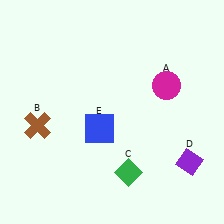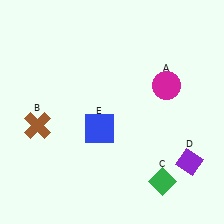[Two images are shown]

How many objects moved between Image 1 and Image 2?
1 object moved between the two images.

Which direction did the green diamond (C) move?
The green diamond (C) moved right.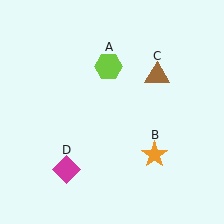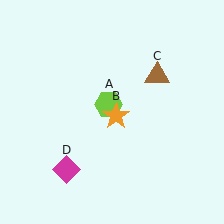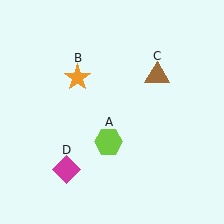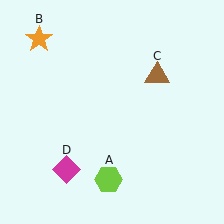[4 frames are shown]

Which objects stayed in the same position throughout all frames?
Brown triangle (object C) and magenta diamond (object D) remained stationary.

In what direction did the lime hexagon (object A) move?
The lime hexagon (object A) moved down.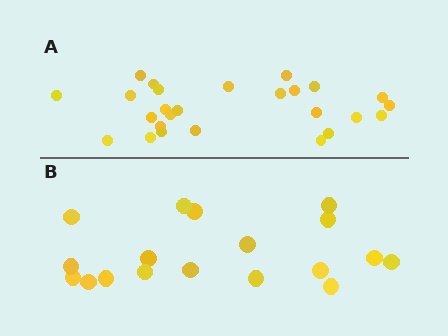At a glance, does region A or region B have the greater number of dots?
Region A (the top region) has more dots.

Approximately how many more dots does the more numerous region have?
Region A has roughly 8 or so more dots than region B.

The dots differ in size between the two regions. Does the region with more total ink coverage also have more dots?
No. Region B has more total ink coverage because its dots are larger, but region A actually contains more individual dots. Total area can be misleading — the number of items is what matters here.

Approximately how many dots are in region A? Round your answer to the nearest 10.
About 30 dots. (The exact count is 26, which rounds to 30.)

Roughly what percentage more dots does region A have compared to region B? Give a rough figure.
About 45% more.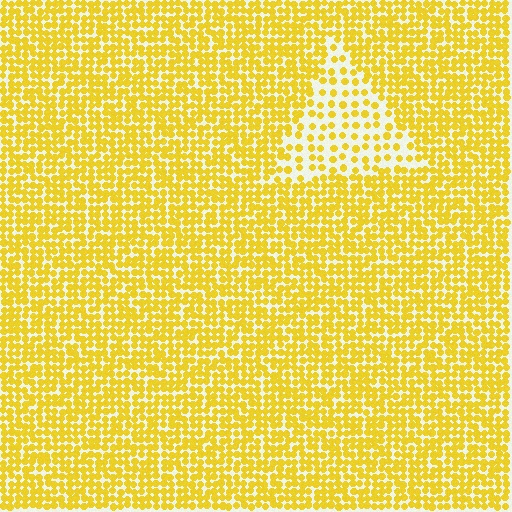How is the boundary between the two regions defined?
The boundary is defined by a change in element density (approximately 2.2x ratio). All elements are the same color, size, and shape.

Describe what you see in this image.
The image contains small yellow elements arranged at two different densities. A triangle-shaped region is visible where the elements are less densely packed than the surrounding area.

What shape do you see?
I see a triangle.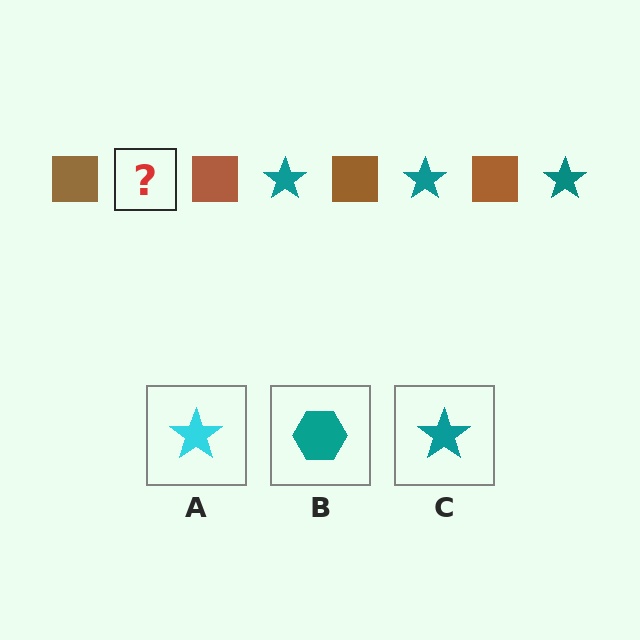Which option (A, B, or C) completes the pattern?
C.